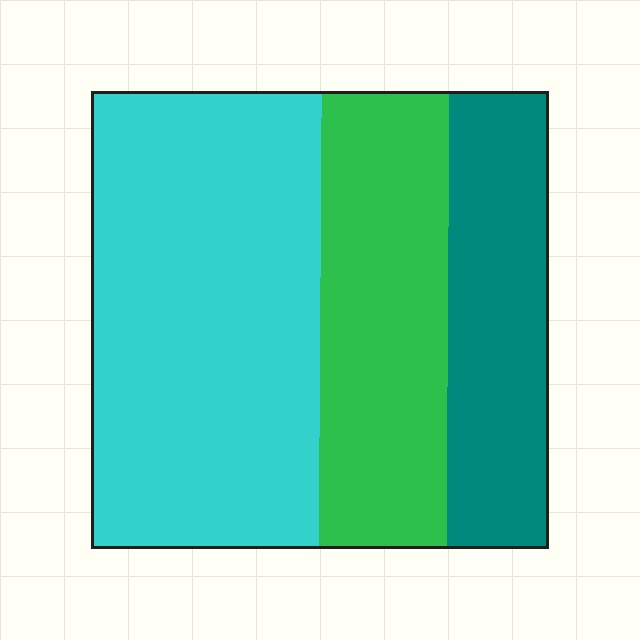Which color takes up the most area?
Cyan, at roughly 50%.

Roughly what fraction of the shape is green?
Green takes up about one quarter (1/4) of the shape.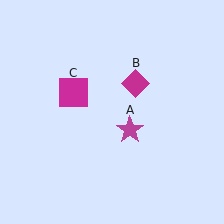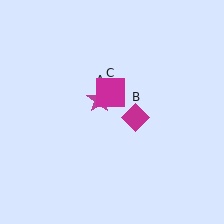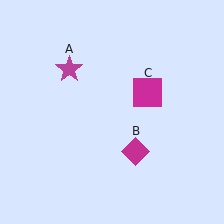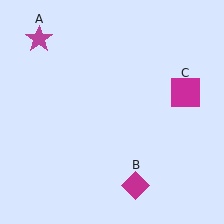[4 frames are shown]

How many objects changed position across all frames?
3 objects changed position: magenta star (object A), magenta diamond (object B), magenta square (object C).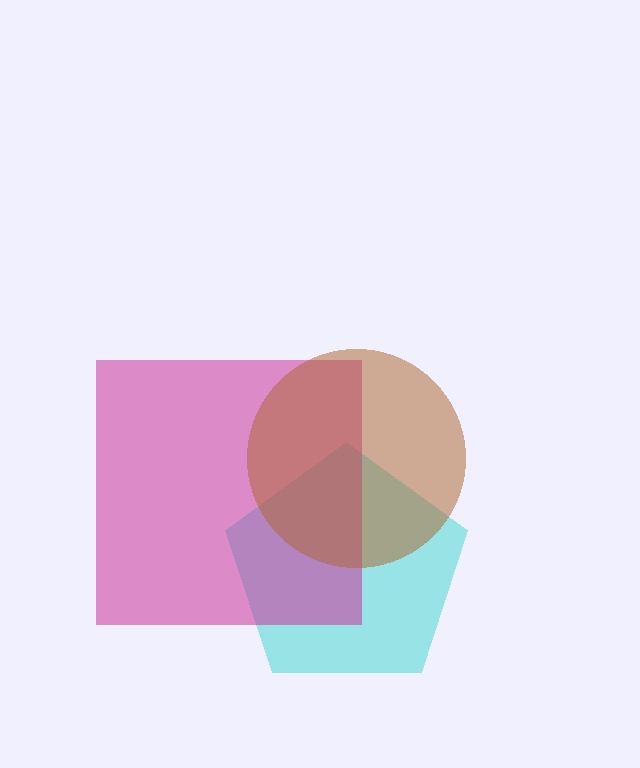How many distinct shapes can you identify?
There are 3 distinct shapes: a cyan pentagon, a magenta square, a brown circle.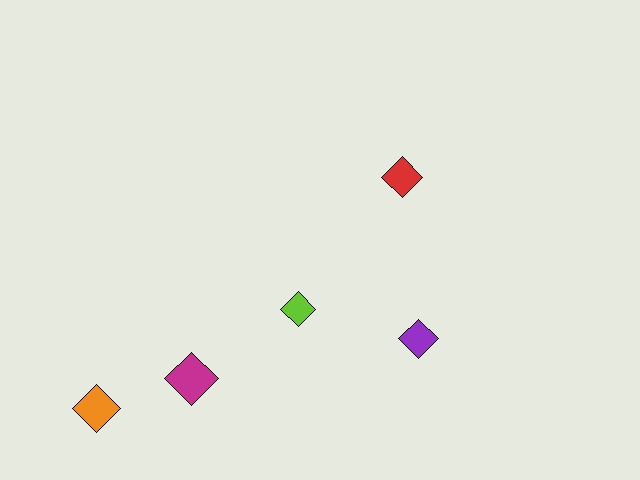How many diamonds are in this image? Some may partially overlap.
There are 5 diamonds.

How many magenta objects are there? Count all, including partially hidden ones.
There is 1 magenta object.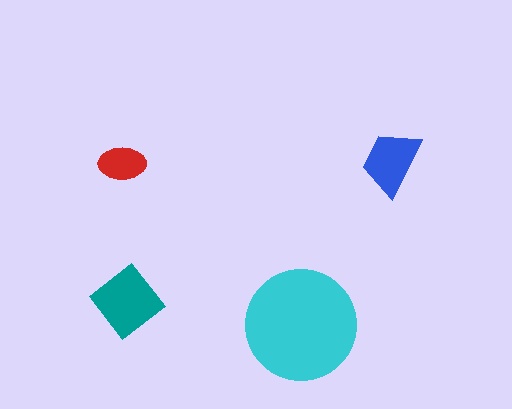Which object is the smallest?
The red ellipse.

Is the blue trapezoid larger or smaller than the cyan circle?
Smaller.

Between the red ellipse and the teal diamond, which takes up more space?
The teal diamond.